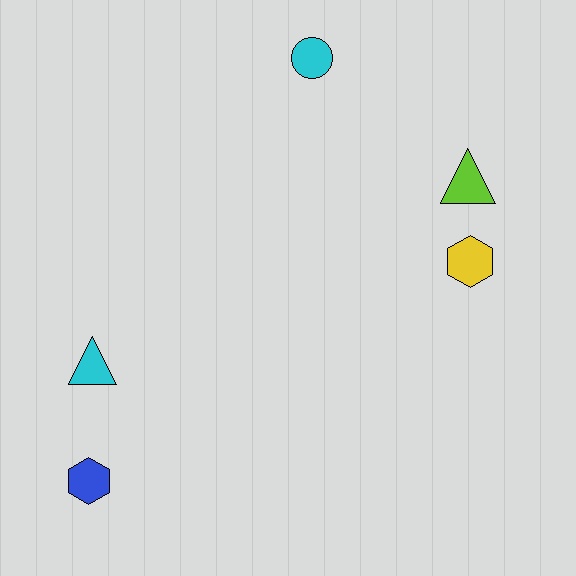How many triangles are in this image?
There are 2 triangles.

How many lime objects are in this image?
There is 1 lime object.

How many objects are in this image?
There are 5 objects.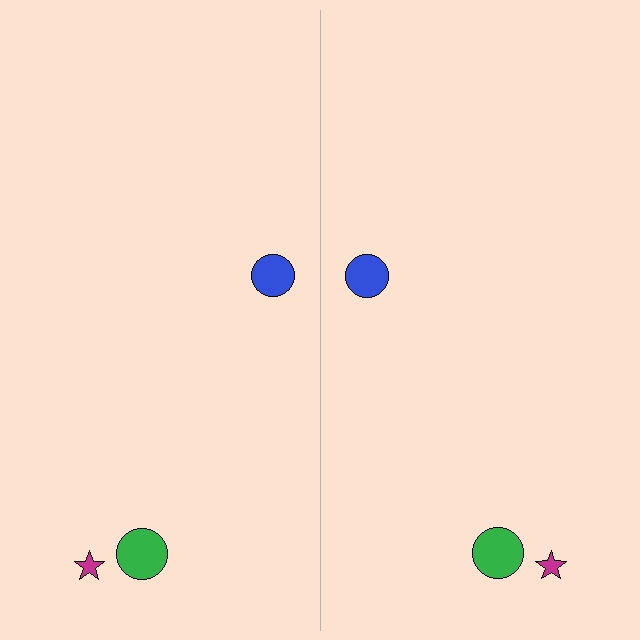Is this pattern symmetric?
Yes, this pattern has bilateral (reflection) symmetry.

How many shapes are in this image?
There are 6 shapes in this image.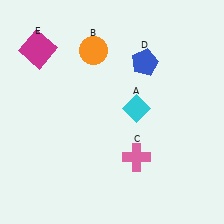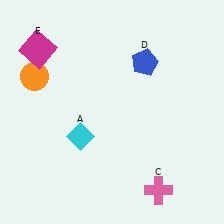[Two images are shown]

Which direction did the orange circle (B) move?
The orange circle (B) moved left.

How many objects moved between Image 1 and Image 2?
3 objects moved between the two images.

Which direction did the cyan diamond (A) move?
The cyan diamond (A) moved left.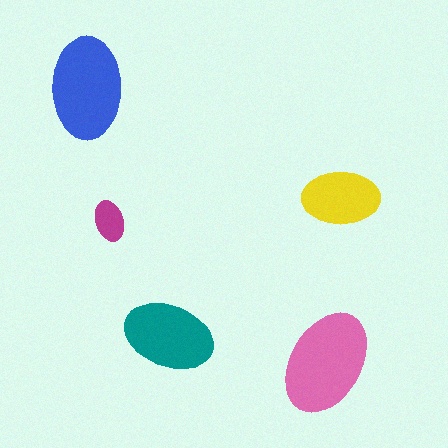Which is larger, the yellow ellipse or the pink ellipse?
The pink one.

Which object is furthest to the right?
The yellow ellipse is rightmost.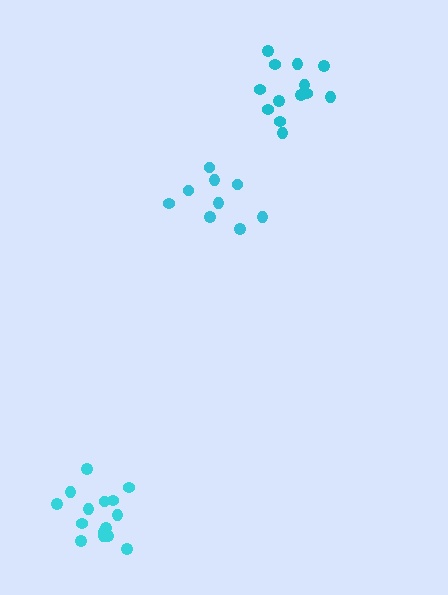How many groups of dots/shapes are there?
There are 3 groups.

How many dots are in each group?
Group 1: 15 dots, Group 2: 13 dots, Group 3: 9 dots (37 total).